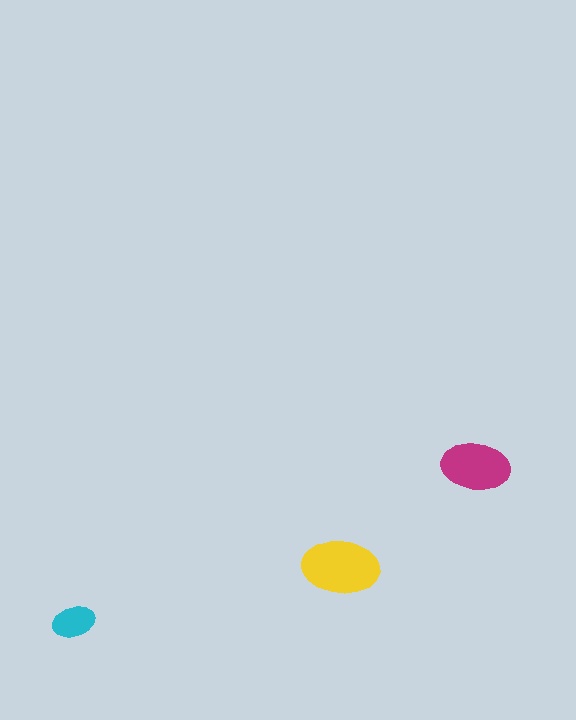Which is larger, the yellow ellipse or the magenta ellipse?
The yellow one.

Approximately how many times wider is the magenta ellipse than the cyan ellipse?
About 1.5 times wider.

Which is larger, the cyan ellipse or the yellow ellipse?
The yellow one.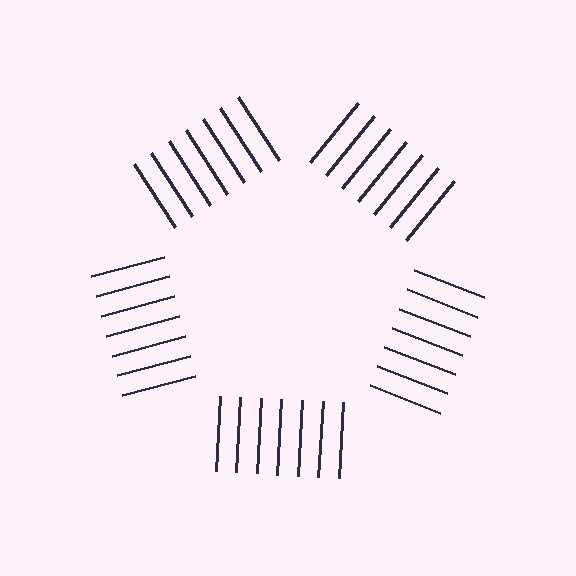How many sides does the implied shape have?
5 sides — the line-ends trace a pentagon.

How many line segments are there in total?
35 — 7 along each of the 5 edges.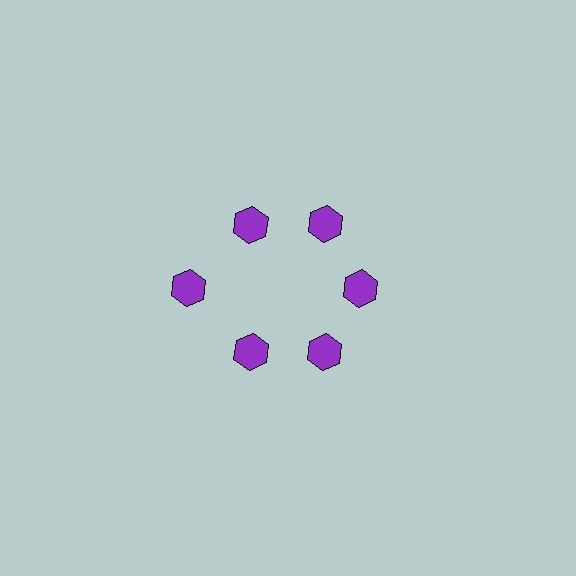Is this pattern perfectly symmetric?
No. The 6 purple hexagons are arranged in a ring, but one element near the 9 o'clock position is pushed outward from the center, breaking the 6-fold rotational symmetry.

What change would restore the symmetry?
The symmetry would be restored by moving it inward, back onto the ring so that all 6 hexagons sit at equal angles and equal distance from the center.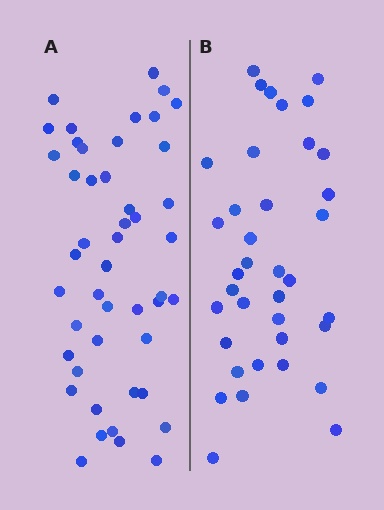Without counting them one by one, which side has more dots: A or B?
Region A (the left region) has more dots.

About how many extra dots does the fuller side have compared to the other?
Region A has roughly 10 or so more dots than region B.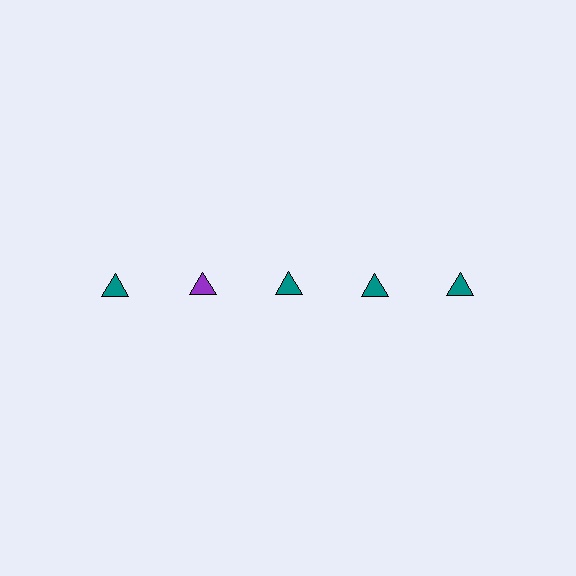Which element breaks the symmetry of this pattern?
The purple triangle in the top row, second from left column breaks the symmetry. All other shapes are teal triangles.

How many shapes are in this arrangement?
There are 5 shapes arranged in a grid pattern.